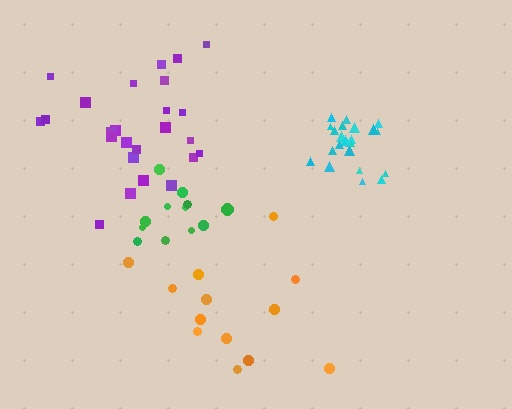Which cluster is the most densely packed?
Cyan.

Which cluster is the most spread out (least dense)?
Orange.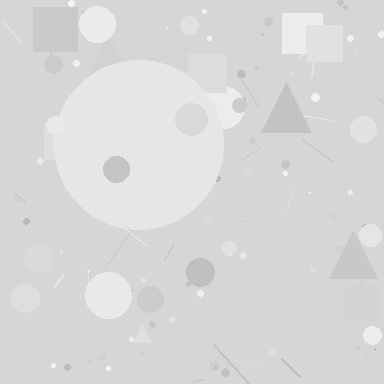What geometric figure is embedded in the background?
A circle is embedded in the background.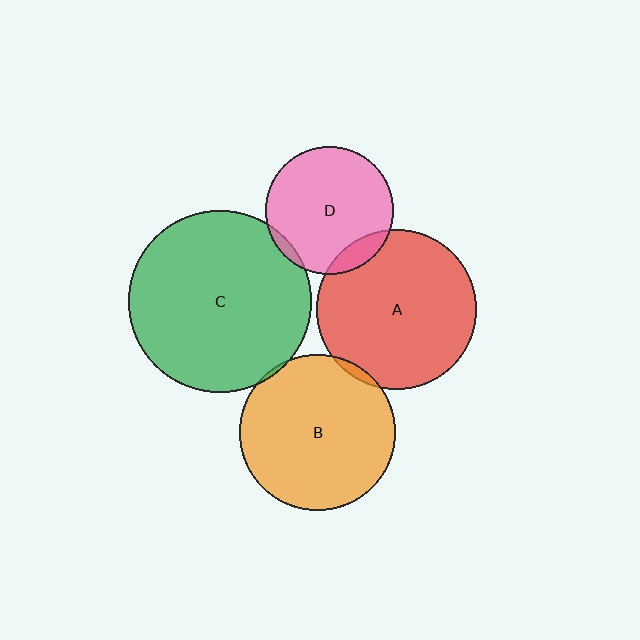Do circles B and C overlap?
Yes.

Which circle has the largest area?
Circle C (green).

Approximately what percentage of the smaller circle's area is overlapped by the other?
Approximately 5%.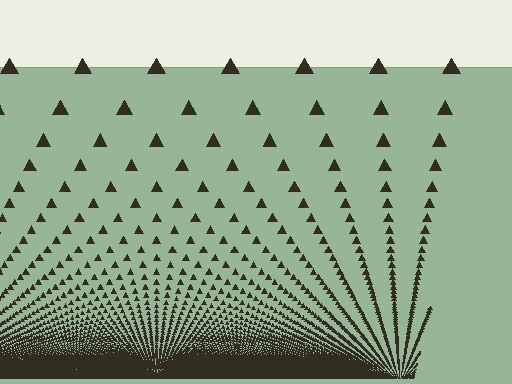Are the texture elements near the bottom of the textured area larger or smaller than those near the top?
Smaller. The gradient is inverted — elements near the bottom are smaller and denser.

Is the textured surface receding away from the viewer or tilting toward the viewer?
The surface appears to tilt toward the viewer. Texture elements get larger and sparser toward the top.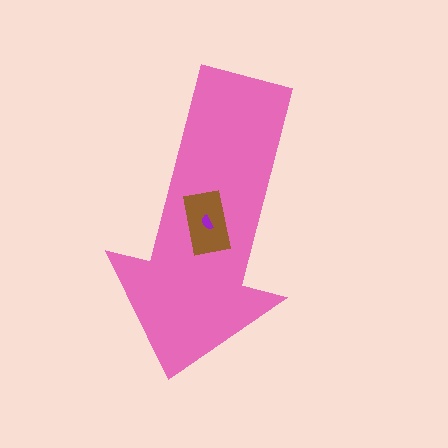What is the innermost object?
The purple semicircle.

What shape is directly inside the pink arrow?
The brown rectangle.